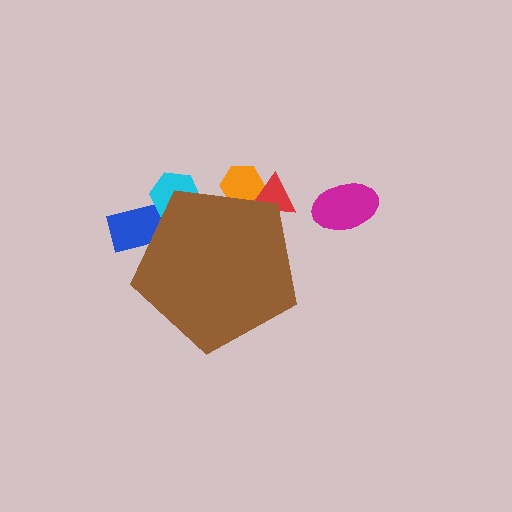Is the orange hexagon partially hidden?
Yes, the orange hexagon is partially hidden behind the brown pentagon.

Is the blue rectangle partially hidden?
Yes, the blue rectangle is partially hidden behind the brown pentagon.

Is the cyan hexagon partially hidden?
Yes, the cyan hexagon is partially hidden behind the brown pentagon.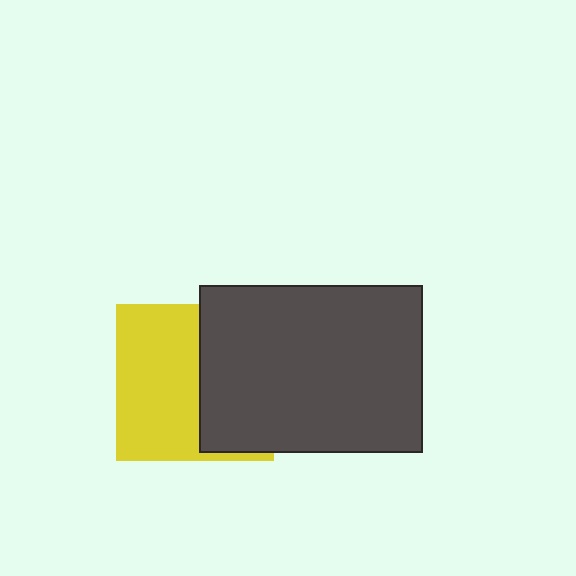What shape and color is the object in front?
The object in front is a dark gray rectangle.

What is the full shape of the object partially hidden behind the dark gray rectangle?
The partially hidden object is a yellow square.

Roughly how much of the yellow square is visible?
About half of it is visible (roughly 56%).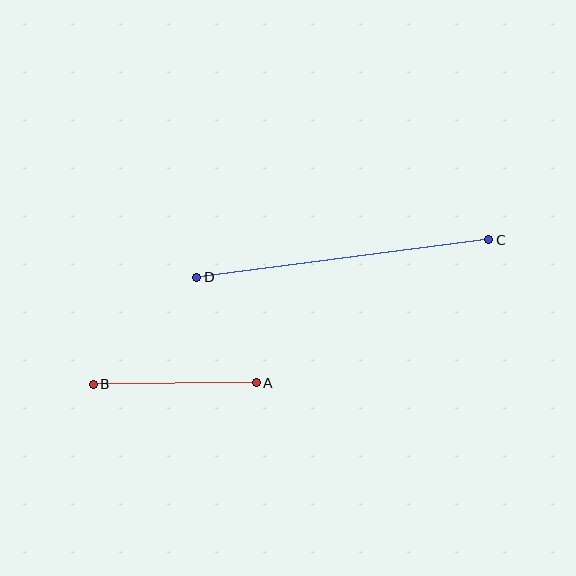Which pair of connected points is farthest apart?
Points C and D are farthest apart.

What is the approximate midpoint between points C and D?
The midpoint is at approximately (343, 258) pixels.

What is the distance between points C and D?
The distance is approximately 294 pixels.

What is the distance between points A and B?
The distance is approximately 163 pixels.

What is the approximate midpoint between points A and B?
The midpoint is at approximately (175, 384) pixels.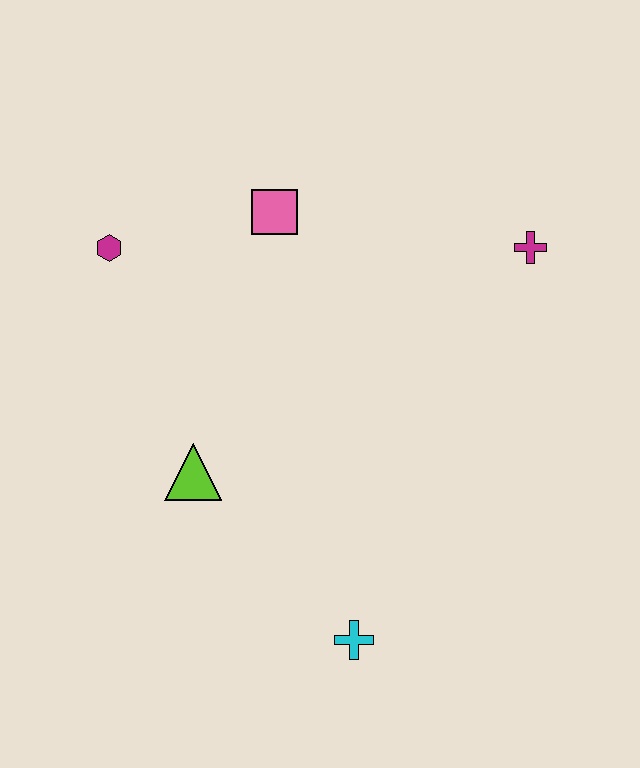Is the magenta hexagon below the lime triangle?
No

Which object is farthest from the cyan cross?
The magenta hexagon is farthest from the cyan cross.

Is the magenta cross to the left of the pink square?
No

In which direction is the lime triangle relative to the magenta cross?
The lime triangle is to the left of the magenta cross.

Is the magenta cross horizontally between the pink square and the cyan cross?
No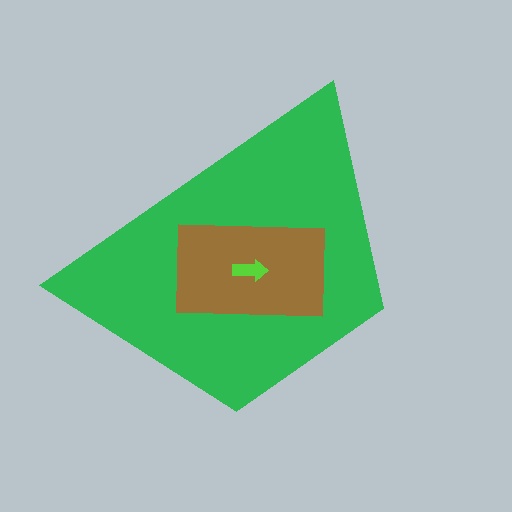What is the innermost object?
The lime arrow.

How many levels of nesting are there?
3.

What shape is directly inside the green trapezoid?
The brown rectangle.